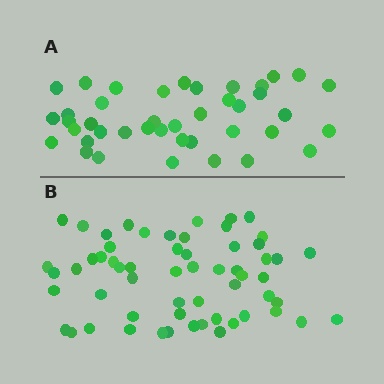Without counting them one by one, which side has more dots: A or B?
Region B (the bottom region) has more dots.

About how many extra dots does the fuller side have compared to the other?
Region B has approximately 20 more dots than region A.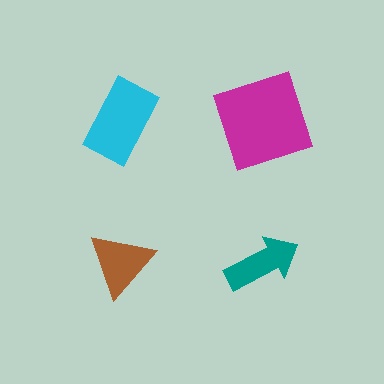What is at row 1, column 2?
A magenta square.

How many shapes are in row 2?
2 shapes.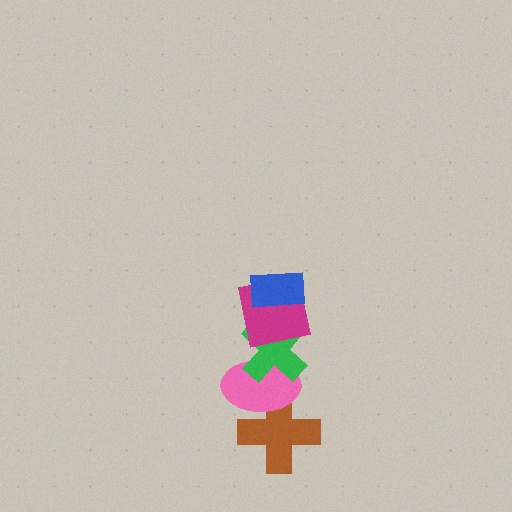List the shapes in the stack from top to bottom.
From top to bottom: the blue rectangle, the magenta square, the green cross, the pink ellipse, the brown cross.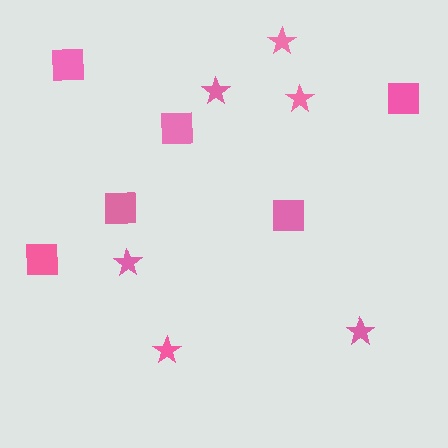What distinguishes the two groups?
There are 2 groups: one group of squares (6) and one group of stars (6).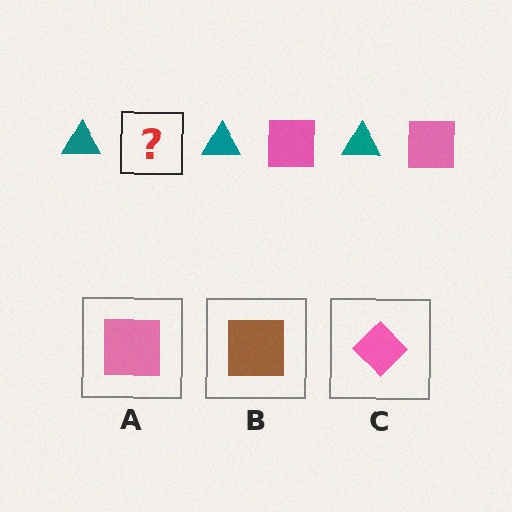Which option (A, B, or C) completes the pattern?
A.